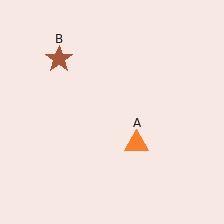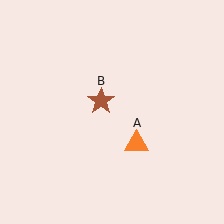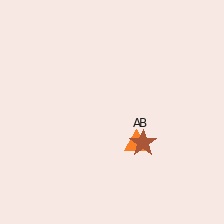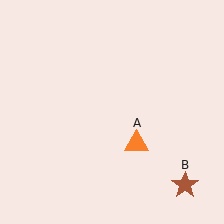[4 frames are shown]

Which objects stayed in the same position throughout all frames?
Orange triangle (object A) remained stationary.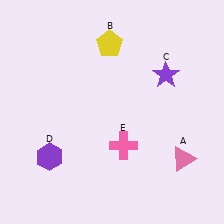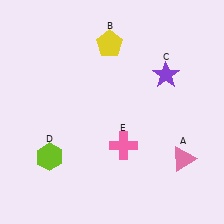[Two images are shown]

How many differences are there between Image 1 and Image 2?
There is 1 difference between the two images.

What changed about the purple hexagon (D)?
In Image 1, D is purple. In Image 2, it changed to lime.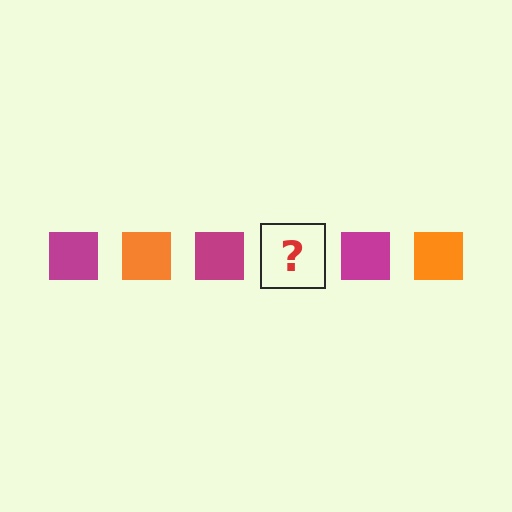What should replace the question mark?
The question mark should be replaced with an orange square.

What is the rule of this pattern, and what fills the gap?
The rule is that the pattern cycles through magenta, orange squares. The gap should be filled with an orange square.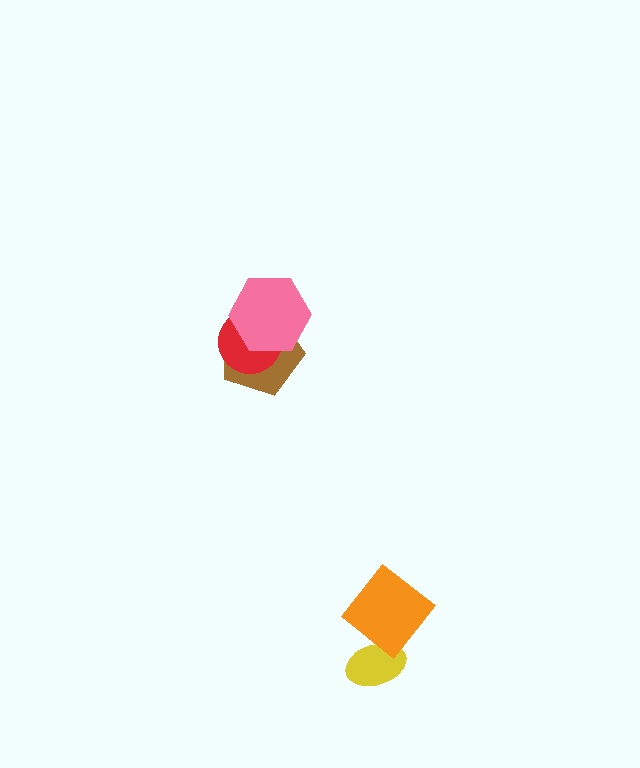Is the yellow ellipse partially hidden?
Yes, it is partially covered by another shape.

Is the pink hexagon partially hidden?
No, no other shape covers it.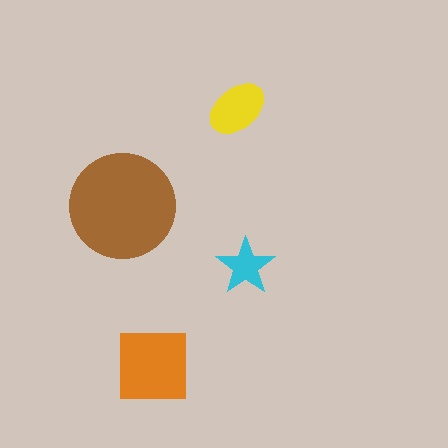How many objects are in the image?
There are 4 objects in the image.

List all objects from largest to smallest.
The brown circle, the orange square, the yellow ellipse, the cyan star.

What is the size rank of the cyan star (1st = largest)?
4th.